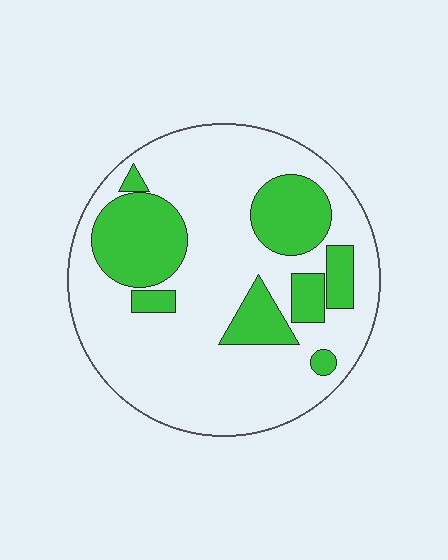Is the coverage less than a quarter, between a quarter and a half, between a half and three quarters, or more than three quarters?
Between a quarter and a half.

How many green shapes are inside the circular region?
8.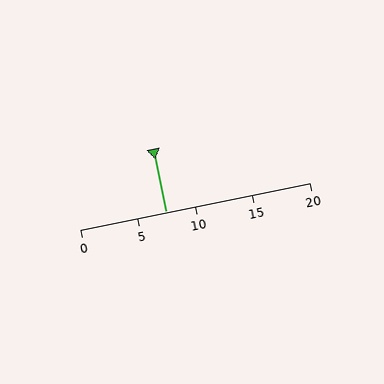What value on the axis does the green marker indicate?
The marker indicates approximately 7.5.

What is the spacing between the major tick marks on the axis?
The major ticks are spaced 5 apart.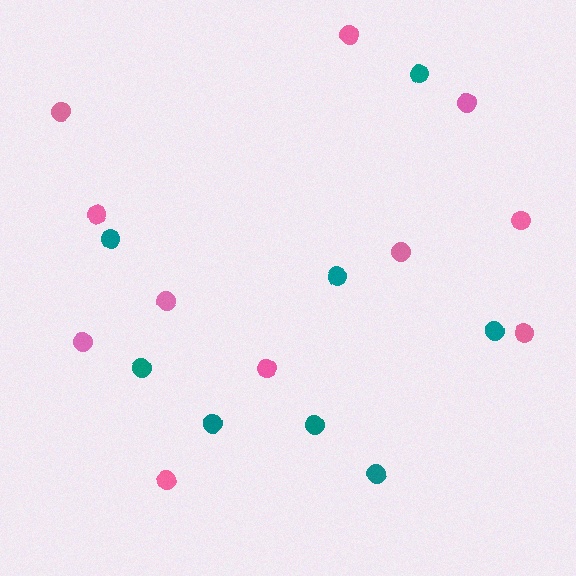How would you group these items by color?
There are 2 groups: one group of teal circles (8) and one group of pink circles (11).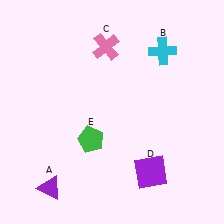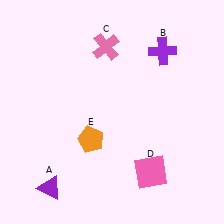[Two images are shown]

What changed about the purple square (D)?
In Image 1, D is purple. In Image 2, it changed to pink.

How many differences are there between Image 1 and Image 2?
There are 3 differences between the two images.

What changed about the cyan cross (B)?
In Image 1, B is cyan. In Image 2, it changed to purple.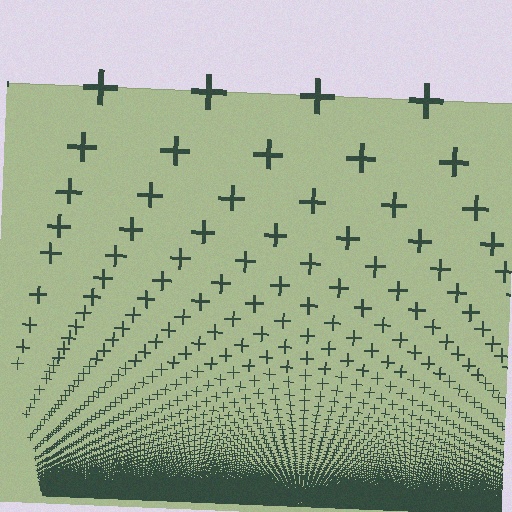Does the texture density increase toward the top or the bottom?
Density increases toward the bottom.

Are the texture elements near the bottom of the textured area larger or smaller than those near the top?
Smaller. The gradient is inverted — elements near the bottom are smaller and denser.